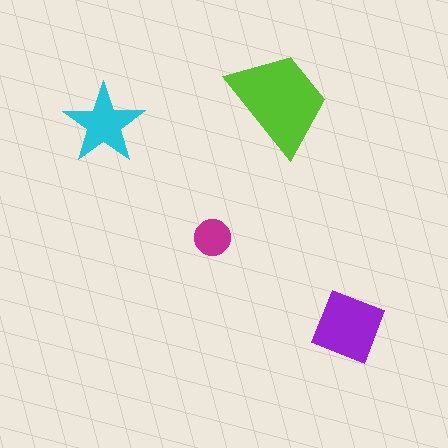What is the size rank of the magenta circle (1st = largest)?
4th.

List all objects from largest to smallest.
The lime trapezoid, the purple diamond, the cyan star, the magenta circle.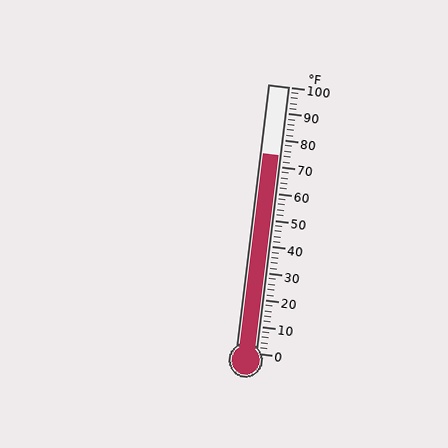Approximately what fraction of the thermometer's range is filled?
The thermometer is filled to approximately 75% of its range.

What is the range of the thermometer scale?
The thermometer scale ranges from 0°F to 100°F.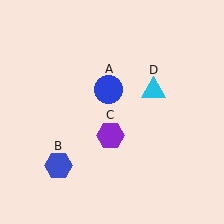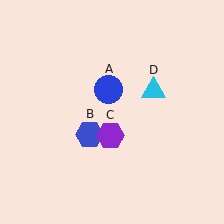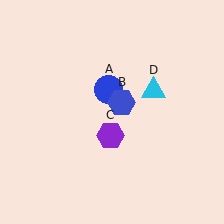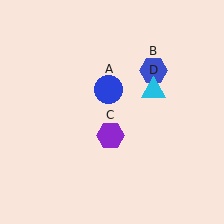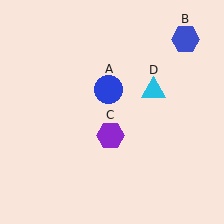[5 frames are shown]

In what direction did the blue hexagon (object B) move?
The blue hexagon (object B) moved up and to the right.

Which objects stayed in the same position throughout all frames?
Blue circle (object A) and purple hexagon (object C) and cyan triangle (object D) remained stationary.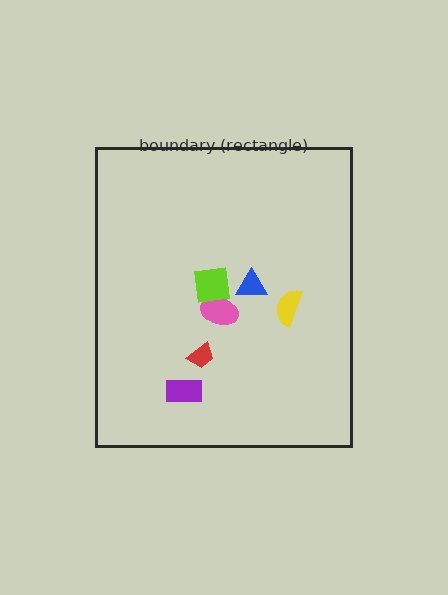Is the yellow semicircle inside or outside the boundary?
Inside.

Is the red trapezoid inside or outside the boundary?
Inside.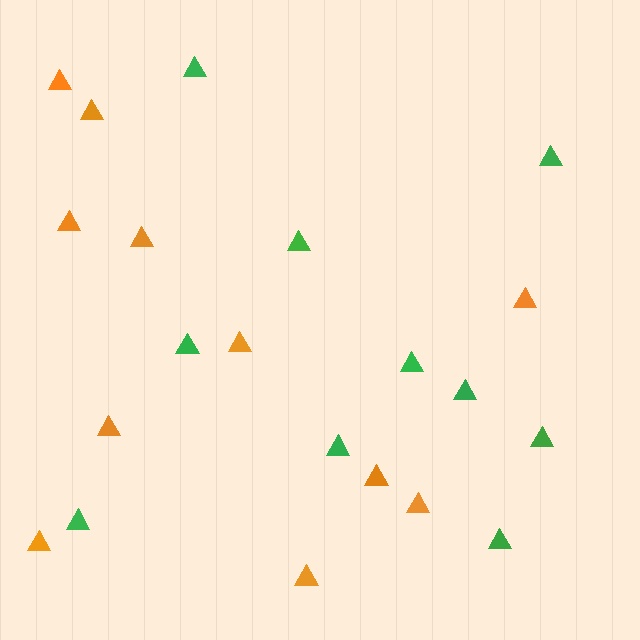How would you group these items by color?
There are 2 groups: one group of green triangles (10) and one group of orange triangles (11).